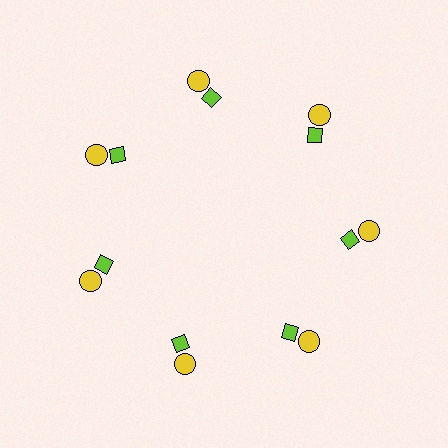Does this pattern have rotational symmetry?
Yes, this pattern has 7-fold rotational symmetry. It looks the same after rotating 51 degrees around the center.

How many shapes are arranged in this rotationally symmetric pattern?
There are 14 shapes, arranged in 7 groups of 2.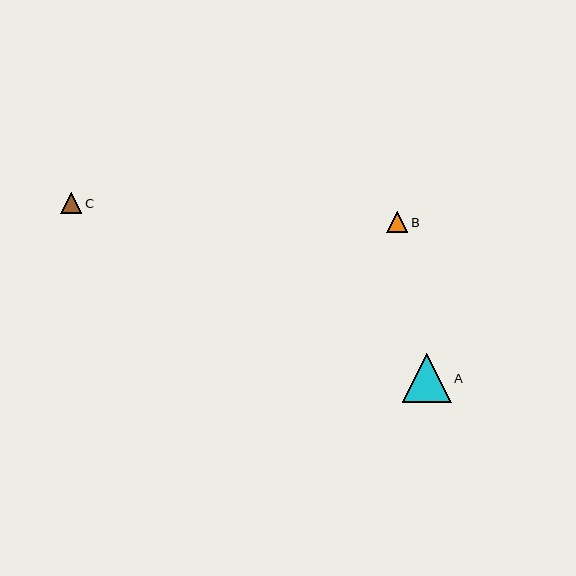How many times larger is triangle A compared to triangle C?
Triangle A is approximately 2.3 times the size of triangle C.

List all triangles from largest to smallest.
From largest to smallest: A, B, C.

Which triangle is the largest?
Triangle A is the largest with a size of approximately 49 pixels.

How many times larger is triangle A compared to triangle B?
Triangle A is approximately 2.3 times the size of triangle B.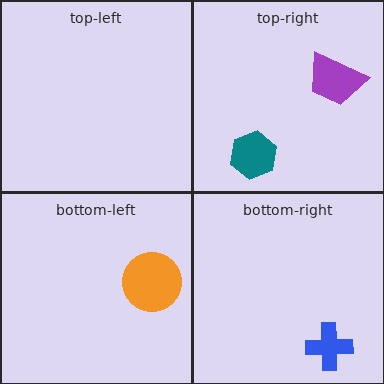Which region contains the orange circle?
The bottom-left region.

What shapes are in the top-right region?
The purple trapezoid, the teal hexagon.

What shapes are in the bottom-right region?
The blue cross.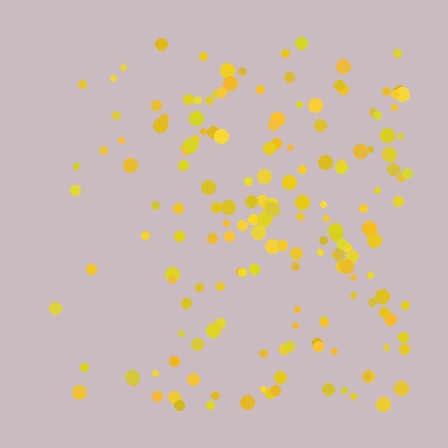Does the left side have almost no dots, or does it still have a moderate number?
Still a moderate number, just noticeably fewer than the right.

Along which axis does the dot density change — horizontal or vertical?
Horizontal.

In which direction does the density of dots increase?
From left to right, with the right side densest.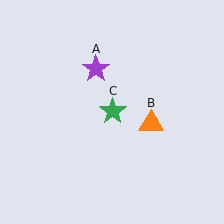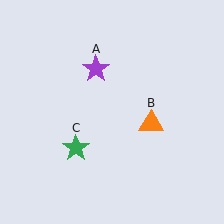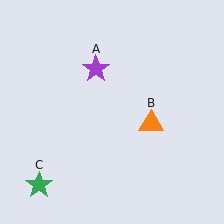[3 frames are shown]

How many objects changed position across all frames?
1 object changed position: green star (object C).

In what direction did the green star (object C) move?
The green star (object C) moved down and to the left.